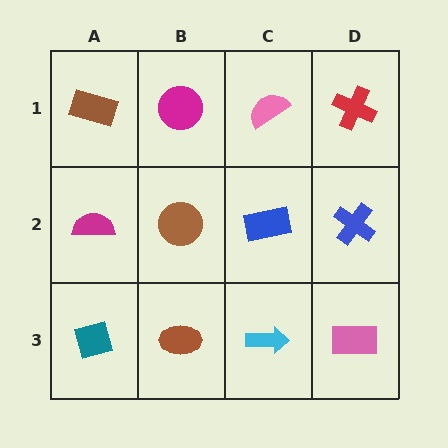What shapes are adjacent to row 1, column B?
A brown circle (row 2, column B), a brown rectangle (row 1, column A), a pink semicircle (row 1, column C).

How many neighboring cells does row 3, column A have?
2.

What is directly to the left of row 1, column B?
A brown rectangle.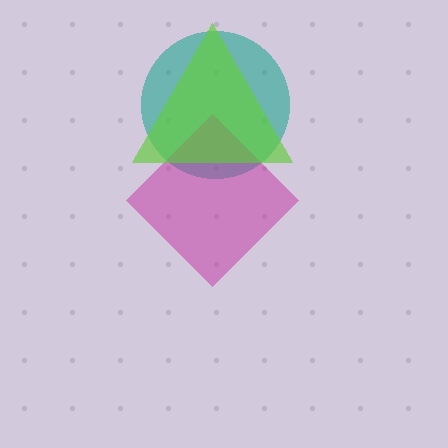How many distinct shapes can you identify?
There are 3 distinct shapes: a teal circle, a magenta diamond, a lime triangle.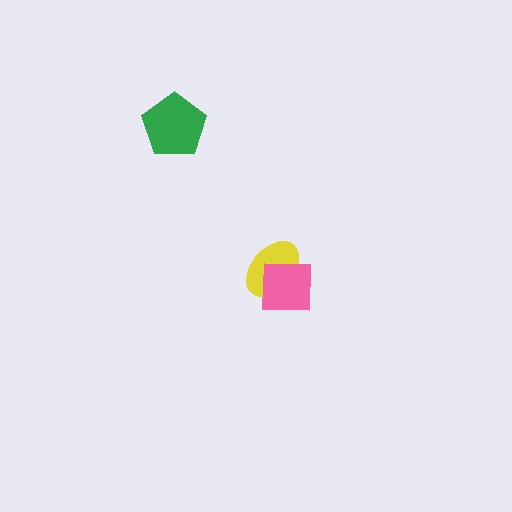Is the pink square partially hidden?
No, no other shape covers it.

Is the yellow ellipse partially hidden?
Yes, it is partially covered by another shape.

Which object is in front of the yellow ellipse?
The pink square is in front of the yellow ellipse.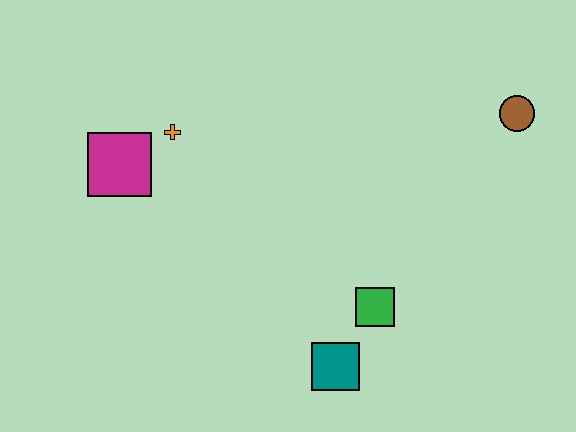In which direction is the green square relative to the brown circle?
The green square is below the brown circle.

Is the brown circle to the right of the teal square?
Yes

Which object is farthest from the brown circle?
The magenta square is farthest from the brown circle.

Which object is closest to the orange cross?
The magenta square is closest to the orange cross.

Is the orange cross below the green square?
No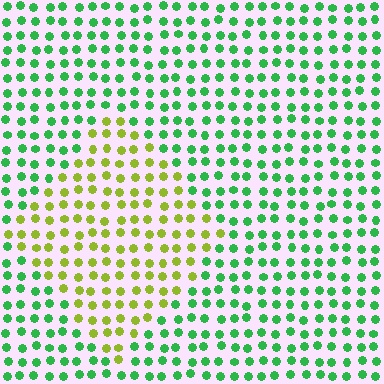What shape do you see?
I see a diamond.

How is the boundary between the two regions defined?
The boundary is defined purely by a slight shift in hue (about 55 degrees). Spacing, size, and orientation are identical on both sides.